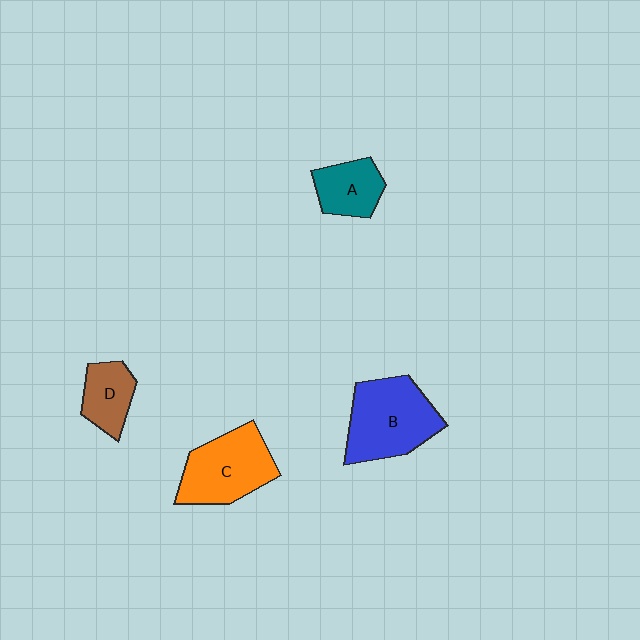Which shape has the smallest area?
Shape D (brown).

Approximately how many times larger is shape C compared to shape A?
Approximately 1.7 times.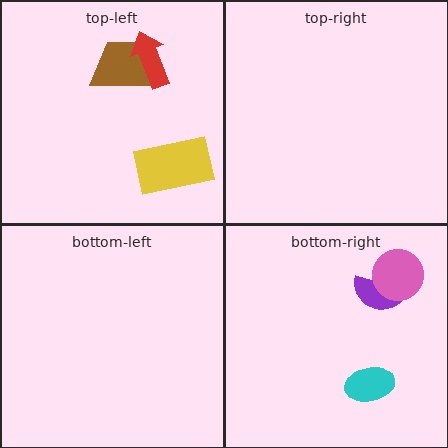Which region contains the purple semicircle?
The bottom-right region.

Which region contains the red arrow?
The top-left region.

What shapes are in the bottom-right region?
The purple semicircle, the cyan ellipse, the pink circle.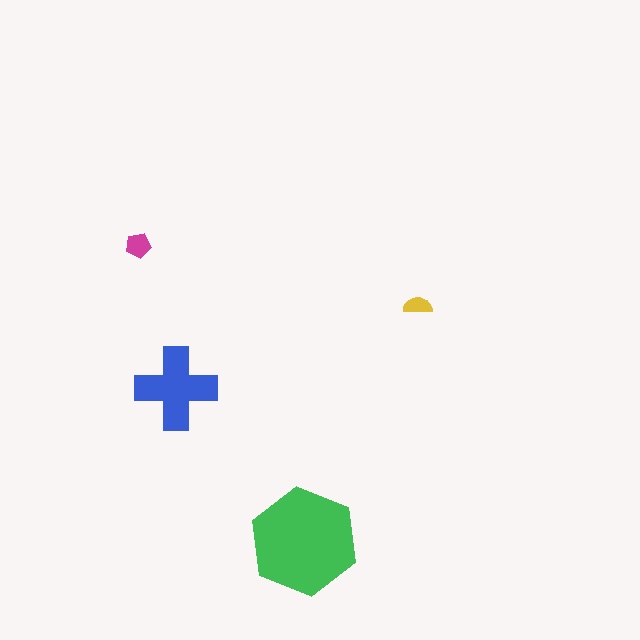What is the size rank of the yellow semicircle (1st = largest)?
4th.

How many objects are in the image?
There are 4 objects in the image.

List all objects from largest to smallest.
The green hexagon, the blue cross, the magenta pentagon, the yellow semicircle.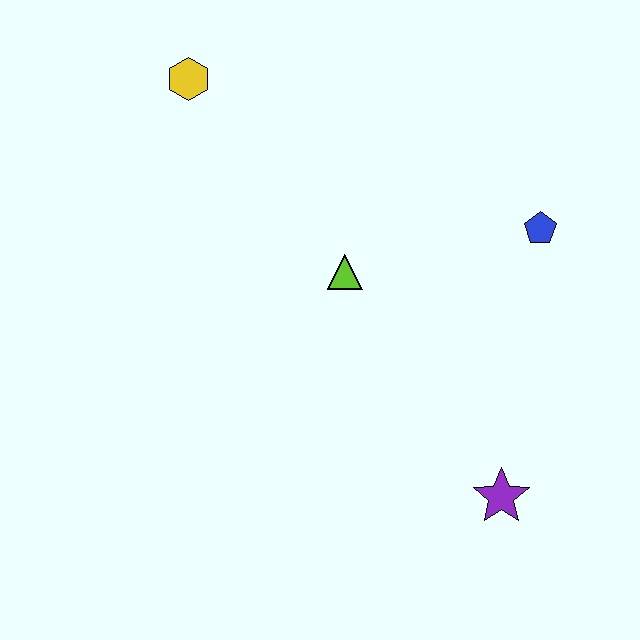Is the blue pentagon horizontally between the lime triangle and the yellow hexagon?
No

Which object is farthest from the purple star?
The yellow hexagon is farthest from the purple star.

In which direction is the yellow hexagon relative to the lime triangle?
The yellow hexagon is above the lime triangle.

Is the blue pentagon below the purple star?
No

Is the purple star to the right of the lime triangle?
Yes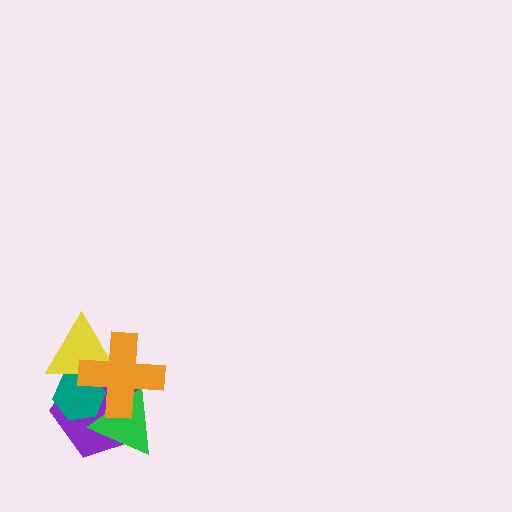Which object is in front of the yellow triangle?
The orange cross is in front of the yellow triangle.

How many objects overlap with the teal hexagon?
4 objects overlap with the teal hexagon.